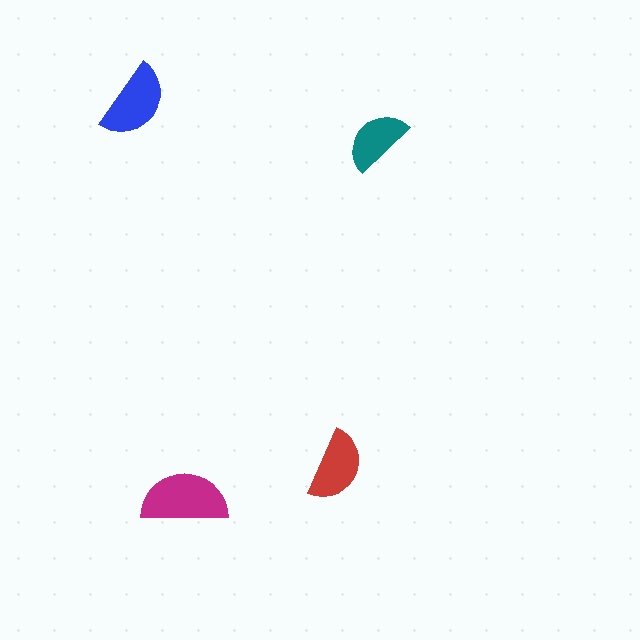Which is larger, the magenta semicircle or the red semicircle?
The magenta one.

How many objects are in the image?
There are 4 objects in the image.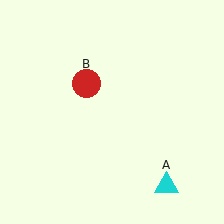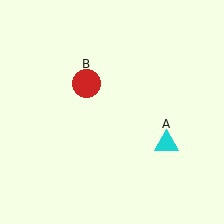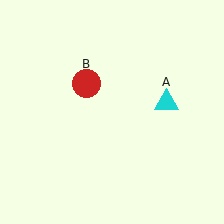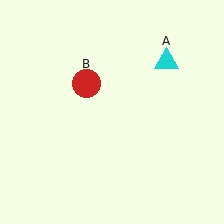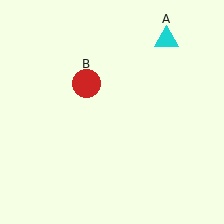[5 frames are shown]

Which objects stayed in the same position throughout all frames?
Red circle (object B) remained stationary.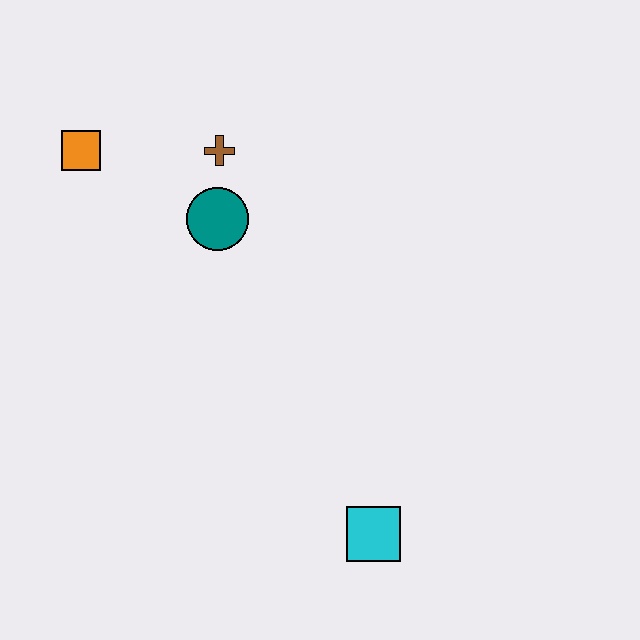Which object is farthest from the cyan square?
The orange square is farthest from the cyan square.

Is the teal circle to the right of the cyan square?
No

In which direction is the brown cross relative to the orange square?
The brown cross is to the right of the orange square.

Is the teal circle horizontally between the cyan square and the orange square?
Yes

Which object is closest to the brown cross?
The teal circle is closest to the brown cross.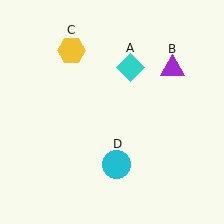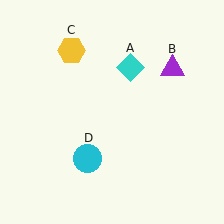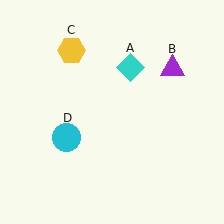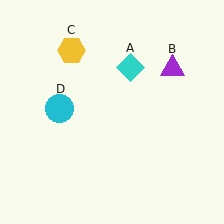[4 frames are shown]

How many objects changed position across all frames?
1 object changed position: cyan circle (object D).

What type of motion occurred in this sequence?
The cyan circle (object D) rotated clockwise around the center of the scene.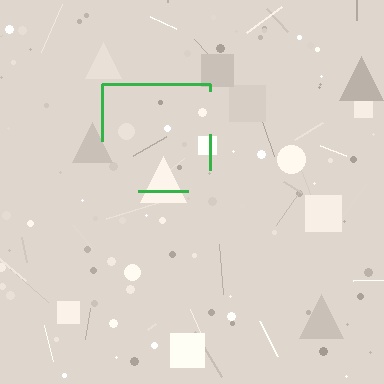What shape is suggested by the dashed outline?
The dashed outline suggests a square.